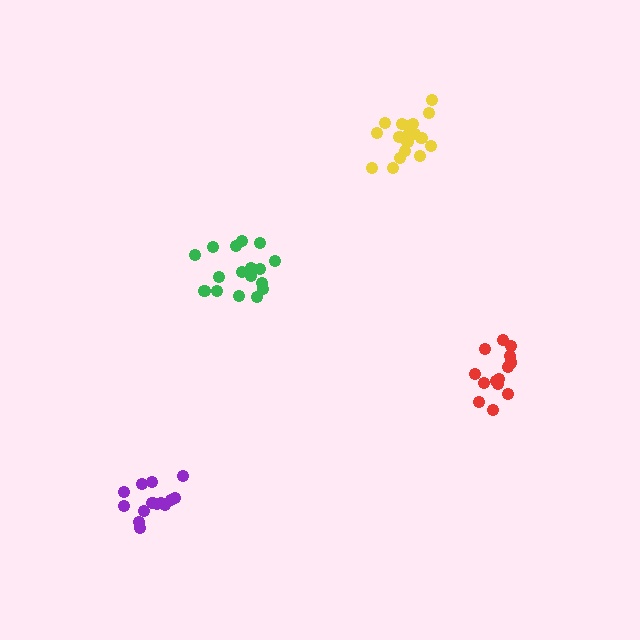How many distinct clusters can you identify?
There are 4 distinct clusters.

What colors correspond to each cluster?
The clusters are colored: purple, green, red, yellow.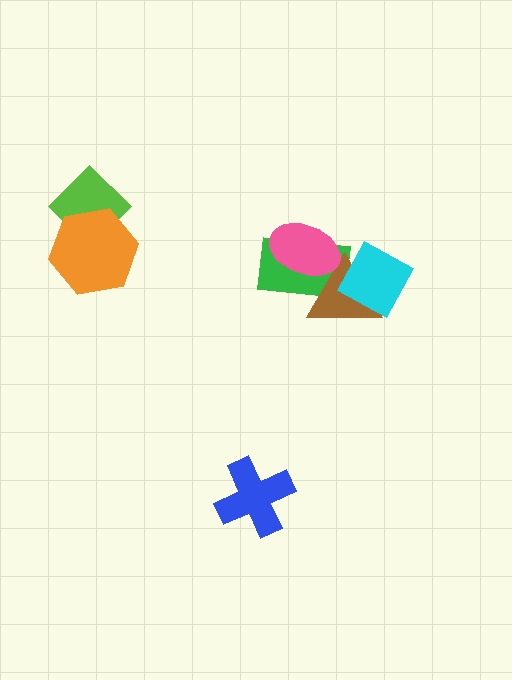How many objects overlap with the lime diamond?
1 object overlaps with the lime diamond.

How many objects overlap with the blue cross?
0 objects overlap with the blue cross.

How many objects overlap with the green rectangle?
3 objects overlap with the green rectangle.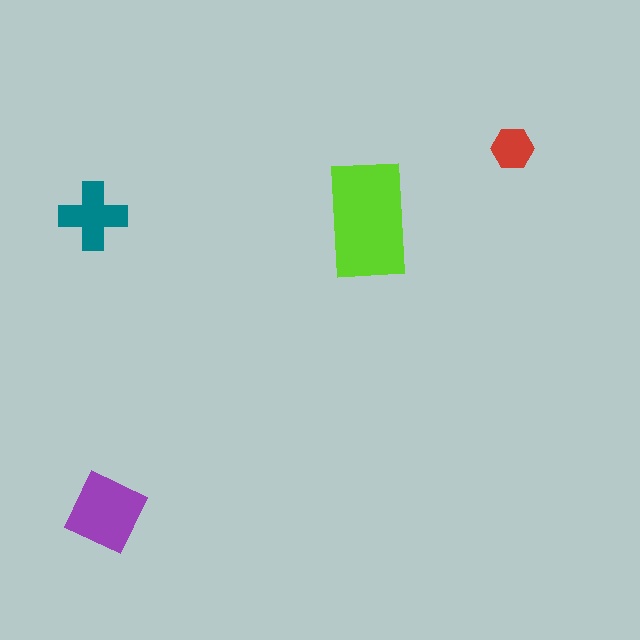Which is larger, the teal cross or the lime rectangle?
The lime rectangle.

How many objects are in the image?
There are 4 objects in the image.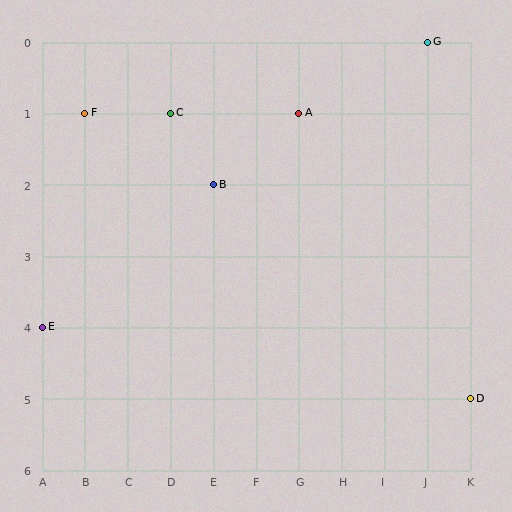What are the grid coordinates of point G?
Point G is at grid coordinates (J, 0).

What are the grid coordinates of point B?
Point B is at grid coordinates (E, 2).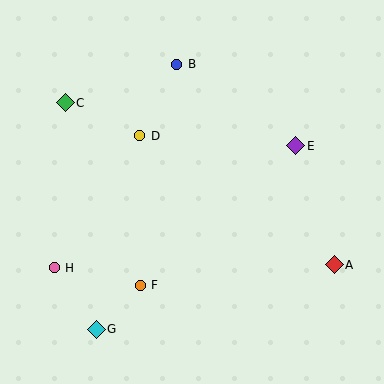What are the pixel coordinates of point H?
Point H is at (54, 268).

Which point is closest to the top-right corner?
Point E is closest to the top-right corner.